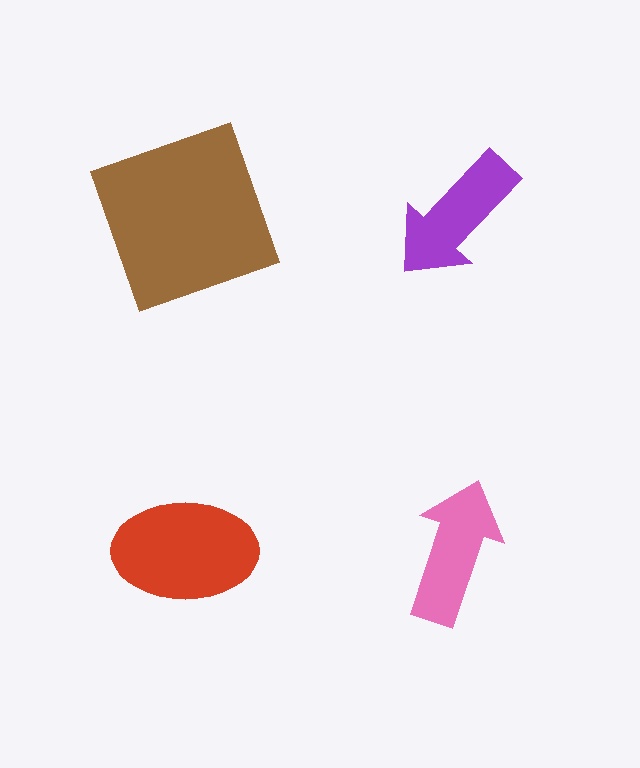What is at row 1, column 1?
A brown square.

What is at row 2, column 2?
A pink arrow.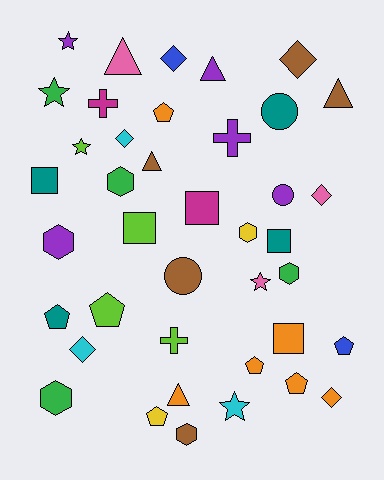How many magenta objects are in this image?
There are 2 magenta objects.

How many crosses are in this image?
There are 3 crosses.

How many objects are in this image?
There are 40 objects.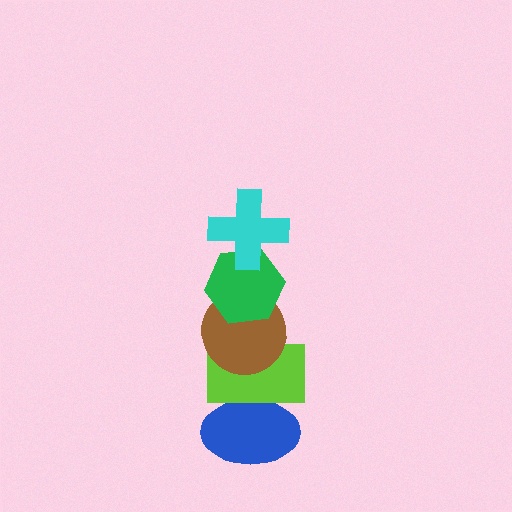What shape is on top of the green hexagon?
The cyan cross is on top of the green hexagon.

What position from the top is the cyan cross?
The cyan cross is 1st from the top.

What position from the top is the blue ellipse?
The blue ellipse is 5th from the top.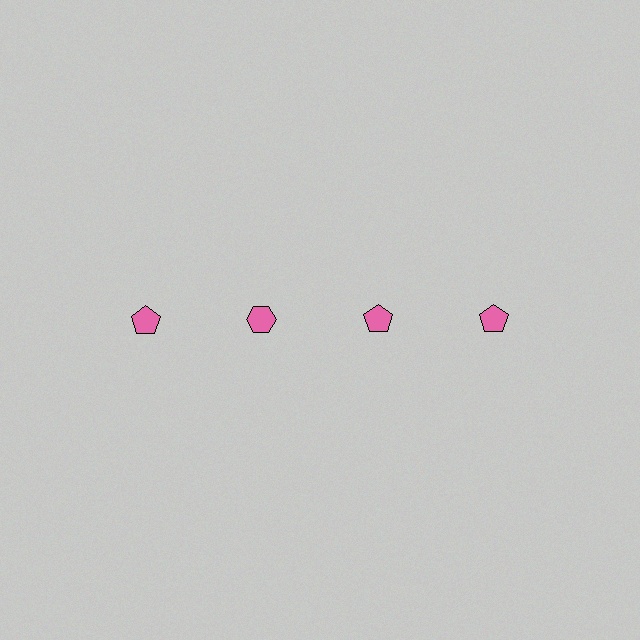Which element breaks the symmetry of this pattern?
The pink hexagon in the top row, second from left column breaks the symmetry. All other shapes are pink pentagons.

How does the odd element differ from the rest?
It has a different shape: hexagon instead of pentagon.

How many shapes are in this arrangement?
There are 4 shapes arranged in a grid pattern.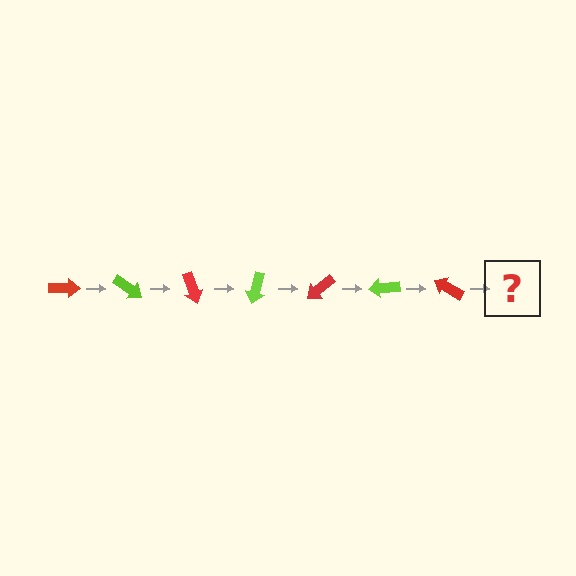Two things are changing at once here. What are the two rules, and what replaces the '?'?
The two rules are that it rotates 35 degrees each step and the color cycles through red and lime. The '?' should be a lime arrow, rotated 245 degrees from the start.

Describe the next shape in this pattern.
It should be a lime arrow, rotated 245 degrees from the start.